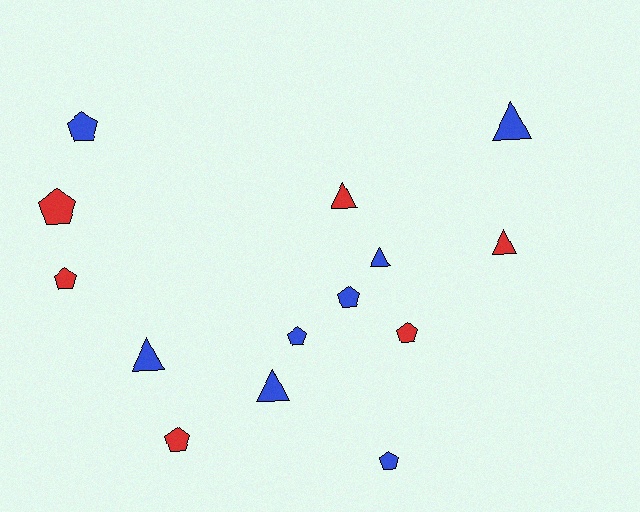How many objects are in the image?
There are 14 objects.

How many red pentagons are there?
There are 4 red pentagons.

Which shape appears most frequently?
Pentagon, with 8 objects.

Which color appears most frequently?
Blue, with 8 objects.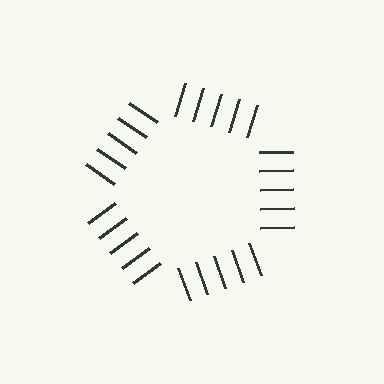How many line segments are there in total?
25 — 5 along each of the 5 edges.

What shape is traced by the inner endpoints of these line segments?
An illusory pentagon — the line segments terminate on its edges but no continuous stroke is drawn.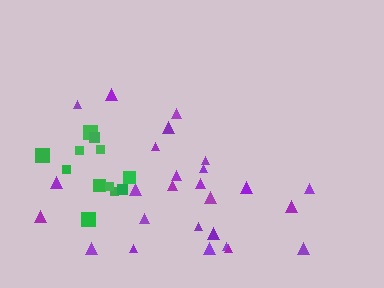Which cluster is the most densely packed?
Green.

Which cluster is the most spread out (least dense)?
Purple.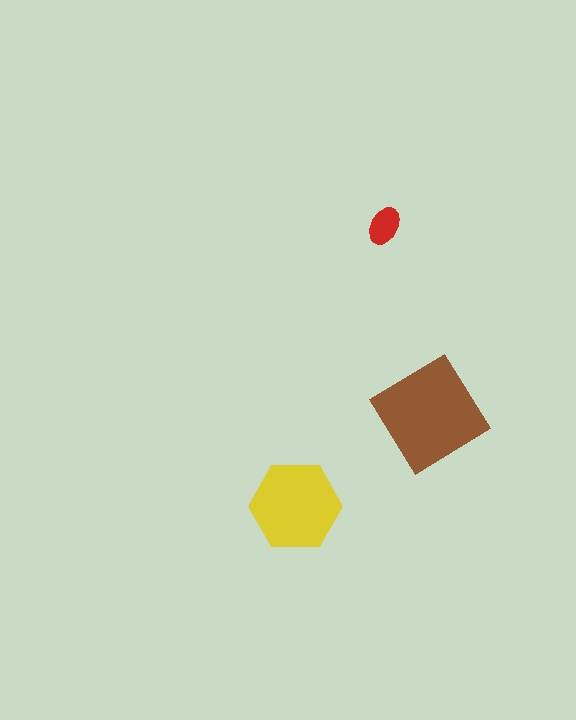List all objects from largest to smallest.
The brown diamond, the yellow hexagon, the red ellipse.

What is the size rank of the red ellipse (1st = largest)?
3rd.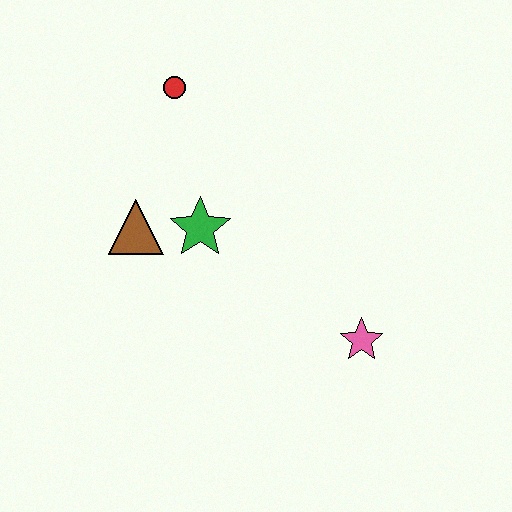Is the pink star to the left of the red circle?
No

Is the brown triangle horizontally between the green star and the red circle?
No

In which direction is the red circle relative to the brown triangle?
The red circle is above the brown triangle.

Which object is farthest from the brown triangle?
The pink star is farthest from the brown triangle.